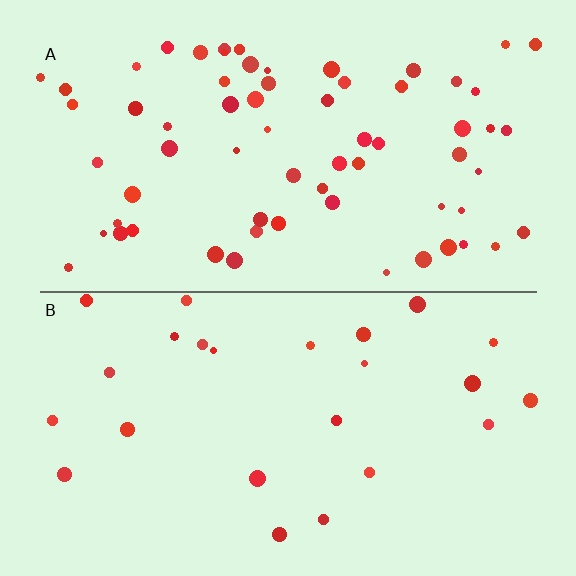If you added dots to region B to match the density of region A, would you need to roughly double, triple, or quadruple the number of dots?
Approximately triple.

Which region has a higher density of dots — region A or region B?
A (the top).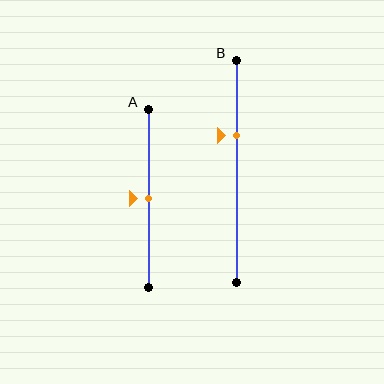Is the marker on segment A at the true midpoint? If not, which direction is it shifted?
Yes, the marker on segment A is at the true midpoint.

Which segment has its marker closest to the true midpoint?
Segment A has its marker closest to the true midpoint.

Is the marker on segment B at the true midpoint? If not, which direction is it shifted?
No, the marker on segment B is shifted upward by about 16% of the segment length.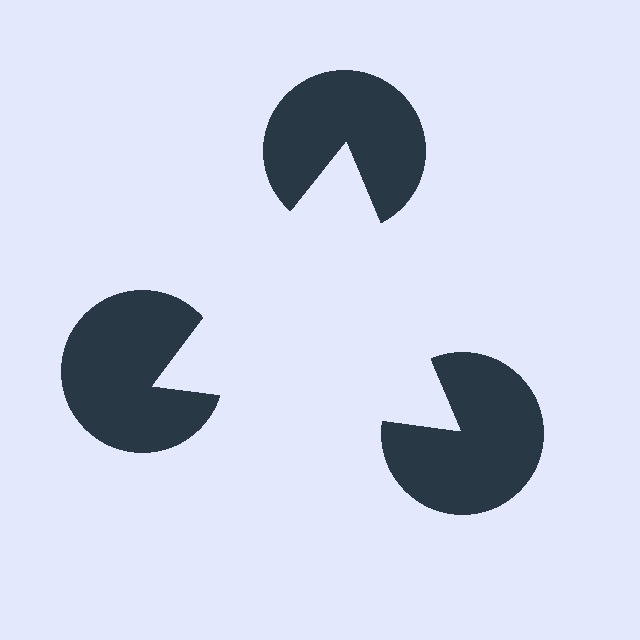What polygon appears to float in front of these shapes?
An illusory triangle — its edges are inferred from the aligned wedge cuts in the pac-man discs, not physically drawn.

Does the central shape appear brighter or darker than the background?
It typically appears slightly brighter than the background, even though no actual brightness change is drawn.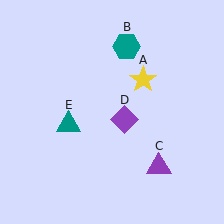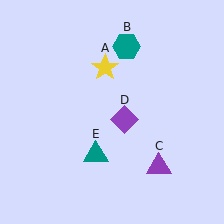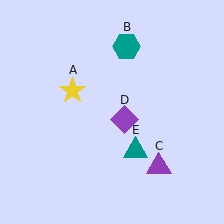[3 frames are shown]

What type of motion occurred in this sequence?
The yellow star (object A), teal triangle (object E) rotated counterclockwise around the center of the scene.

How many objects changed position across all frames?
2 objects changed position: yellow star (object A), teal triangle (object E).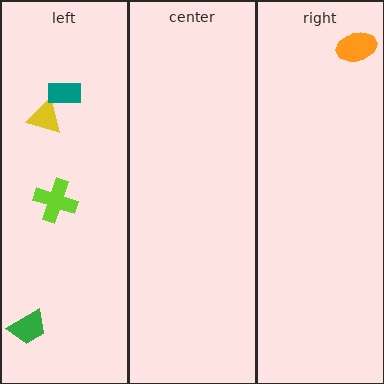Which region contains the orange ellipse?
The right region.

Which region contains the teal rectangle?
The left region.